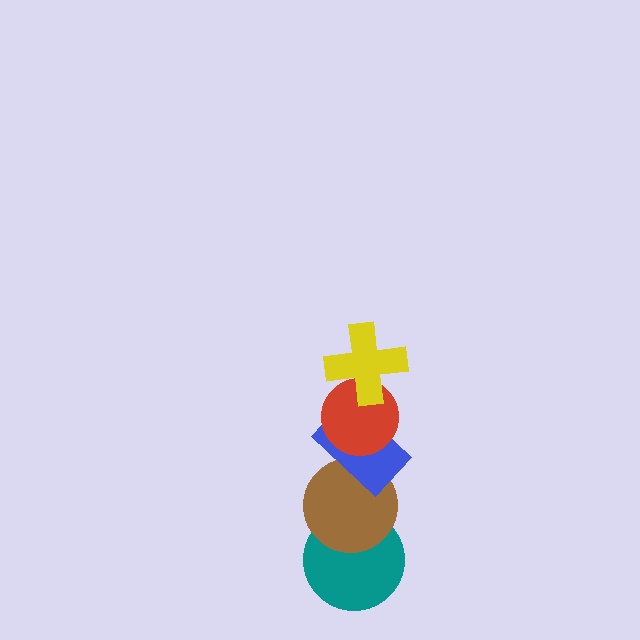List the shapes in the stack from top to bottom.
From top to bottom: the yellow cross, the red circle, the blue rectangle, the brown circle, the teal circle.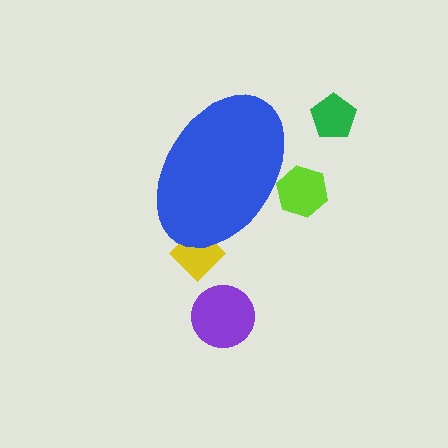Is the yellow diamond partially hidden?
Yes, the yellow diamond is partially hidden behind the blue ellipse.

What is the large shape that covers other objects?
A blue ellipse.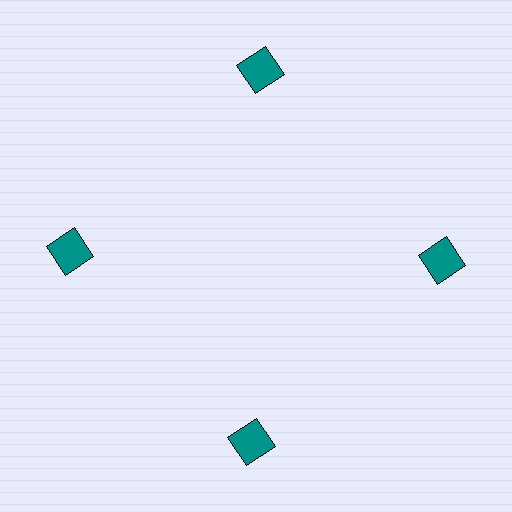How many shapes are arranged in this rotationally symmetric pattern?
There are 4 shapes, arranged in 4 groups of 1.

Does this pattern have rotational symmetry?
Yes, this pattern has 4-fold rotational symmetry. It looks the same after rotating 90 degrees around the center.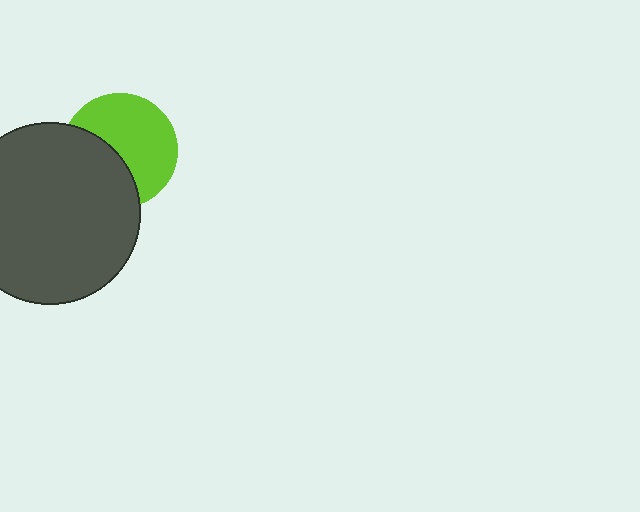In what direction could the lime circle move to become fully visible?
The lime circle could move toward the upper-right. That would shift it out from behind the dark gray circle entirely.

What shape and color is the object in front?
The object in front is a dark gray circle.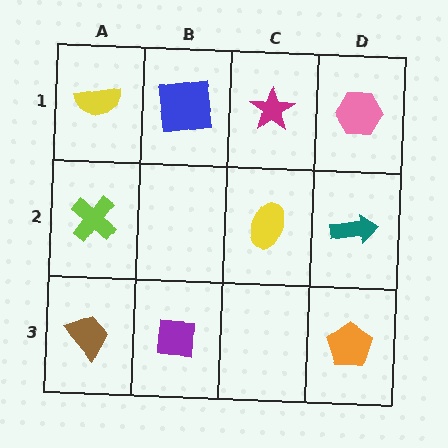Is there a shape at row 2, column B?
No, that cell is empty.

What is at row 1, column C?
A magenta star.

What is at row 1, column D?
A pink hexagon.